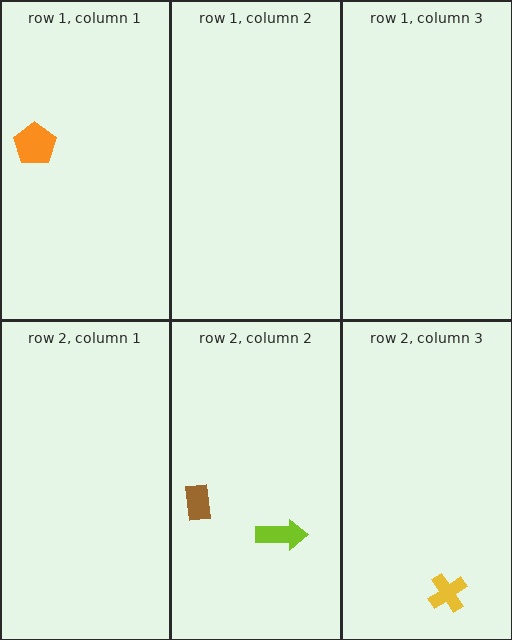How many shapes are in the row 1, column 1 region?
1.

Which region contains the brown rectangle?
The row 2, column 2 region.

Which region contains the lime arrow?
The row 2, column 2 region.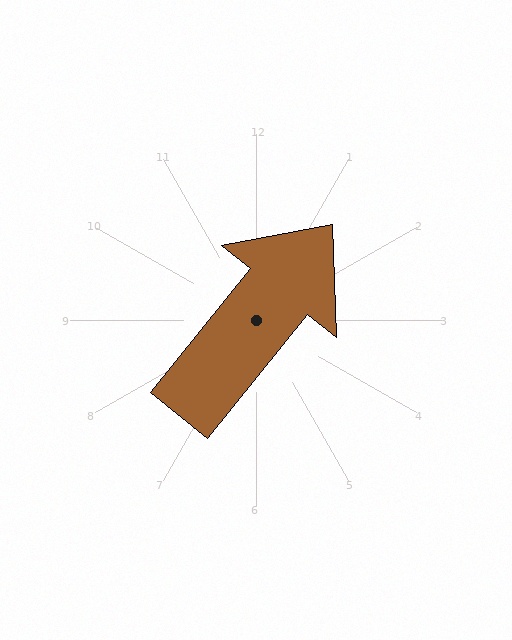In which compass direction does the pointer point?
Northeast.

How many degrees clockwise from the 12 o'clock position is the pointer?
Approximately 39 degrees.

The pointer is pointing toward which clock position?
Roughly 1 o'clock.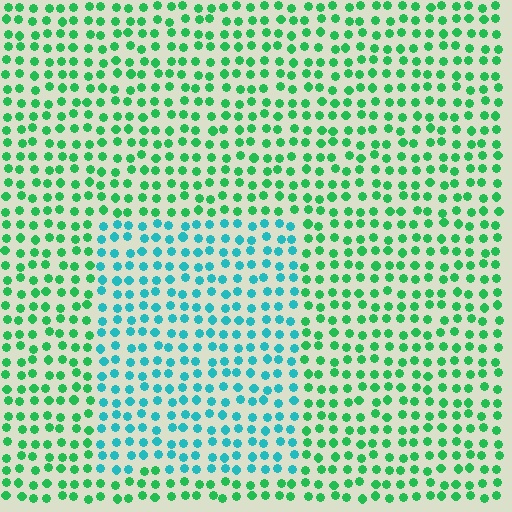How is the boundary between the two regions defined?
The boundary is defined purely by a slight shift in hue (about 43 degrees). Spacing, size, and orientation are identical on both sides.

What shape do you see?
I see a rectangle.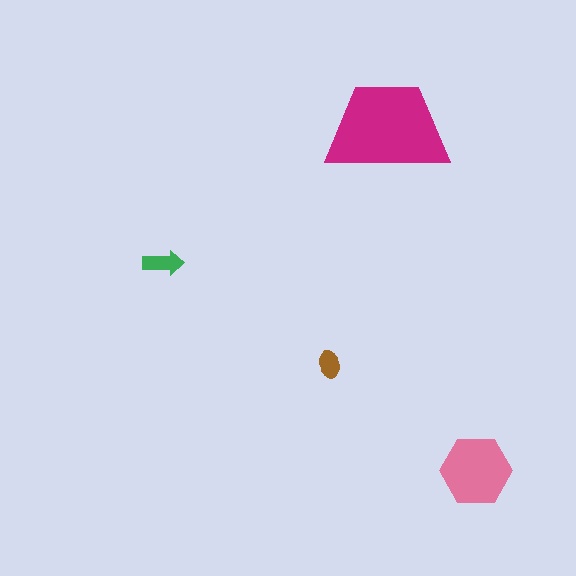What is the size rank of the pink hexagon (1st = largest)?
2nd.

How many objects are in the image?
There are 4 objects in the image.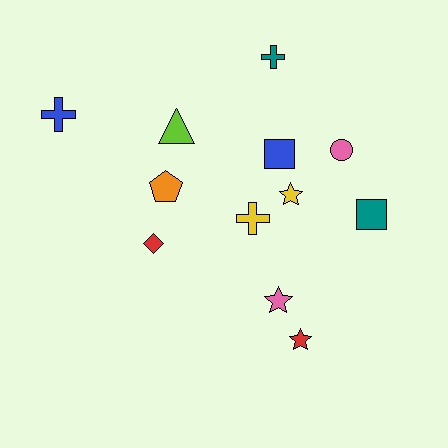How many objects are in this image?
There are 12 objects.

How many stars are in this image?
There are 3 stars.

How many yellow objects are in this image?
There are 2 yellow objects.